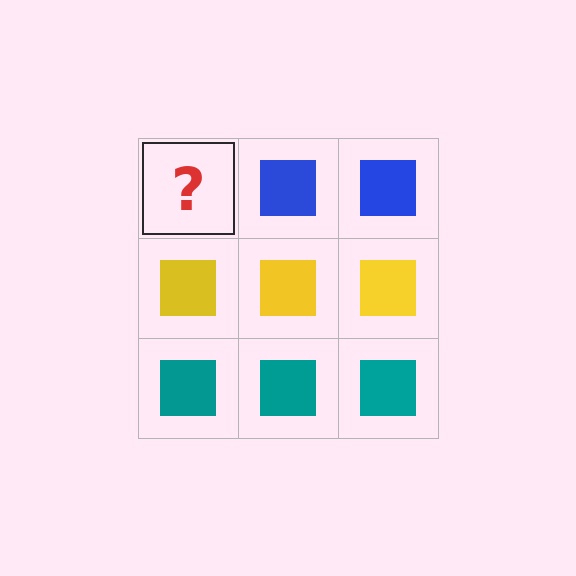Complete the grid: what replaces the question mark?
The question mark should be replaced with a blue square.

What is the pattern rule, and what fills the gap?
The rule is that each row has a consistent color. The gap should be filled with a blue square.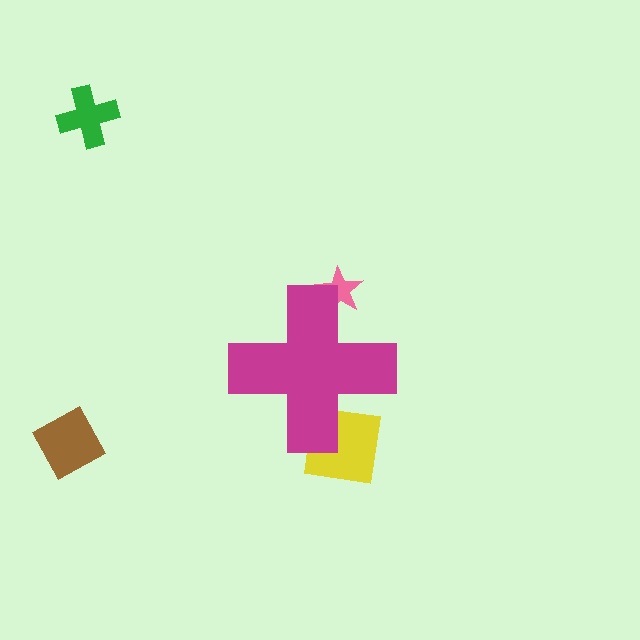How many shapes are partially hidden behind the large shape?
2 shapes are partially hidden.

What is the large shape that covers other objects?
A magenta cross.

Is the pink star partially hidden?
Yes, the pink star is partially hidden behind the magenta cross.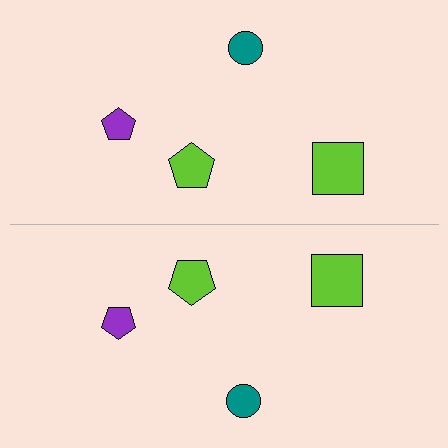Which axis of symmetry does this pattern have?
The pattern has a horizontal axis of symmetry running through the center of the image.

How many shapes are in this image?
There are 8 shapes in this image.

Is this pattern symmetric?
Yes, this pattern has bilateral (reflection) symmetry.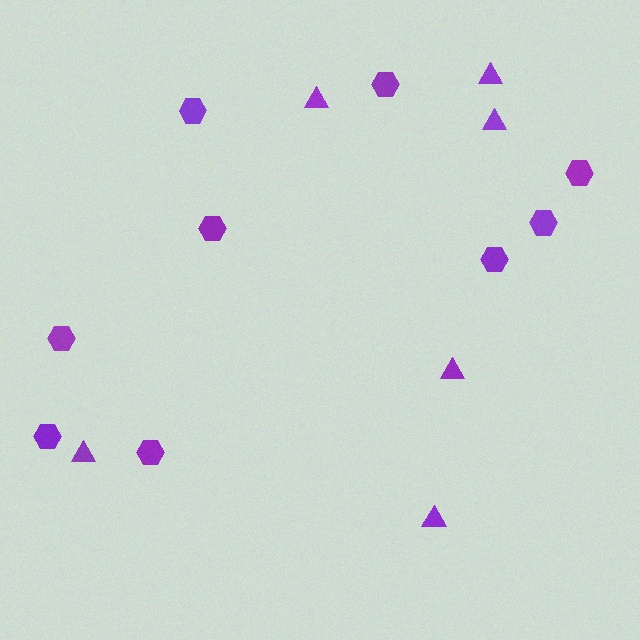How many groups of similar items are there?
There are 2 groups: one group of hexagons (9) and one group of triangles (6).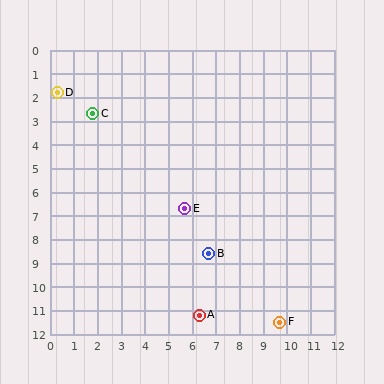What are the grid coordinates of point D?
Point D is at approximately (0.3, 1.8).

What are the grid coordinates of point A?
Point A is at approximately (6.3, 11.2).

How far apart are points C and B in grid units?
Points C and B are about 7.7 grid units apart.